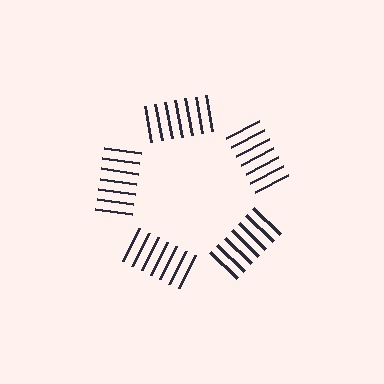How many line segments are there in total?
35 — 7 along each of the 5 edges.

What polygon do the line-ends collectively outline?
An illusory pentagon — the line segments terminate on its edges but no continuous stroke is drawn.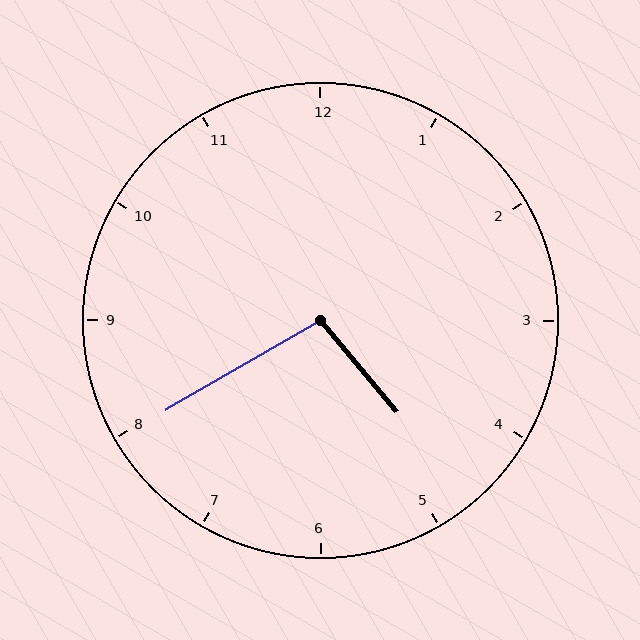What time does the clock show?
4:40.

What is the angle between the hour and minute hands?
Approximately 100 degrees.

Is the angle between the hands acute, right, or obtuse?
It is obtuse.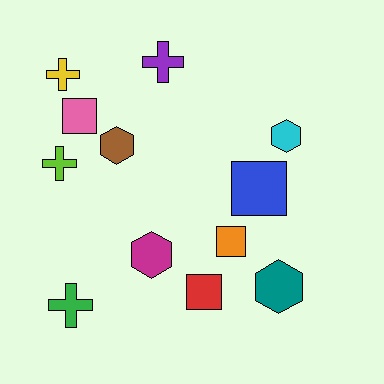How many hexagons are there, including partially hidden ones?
There are 4 hexagons.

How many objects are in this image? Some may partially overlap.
There are 12 objects.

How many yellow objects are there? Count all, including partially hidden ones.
There is 1 yellow object.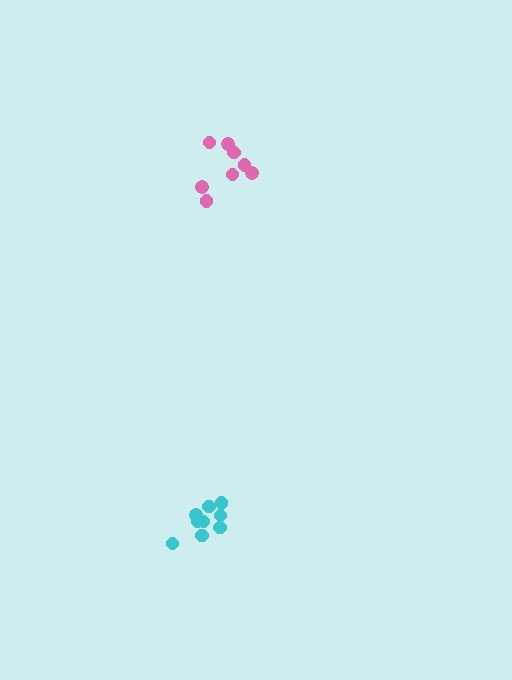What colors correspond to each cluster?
The clusters are colored: pink, cyan.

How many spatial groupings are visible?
There are 2 spatial groupings.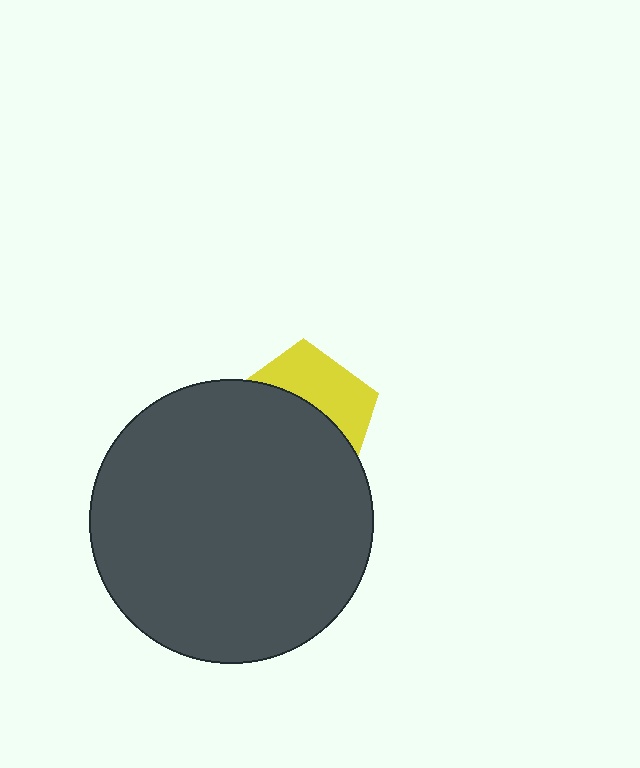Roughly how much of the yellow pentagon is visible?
A small part of it is visible (roughly 39%).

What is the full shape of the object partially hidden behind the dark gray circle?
The partially hidden object is a yellow pentagon.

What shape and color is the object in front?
The object in front is a dark gray circle.